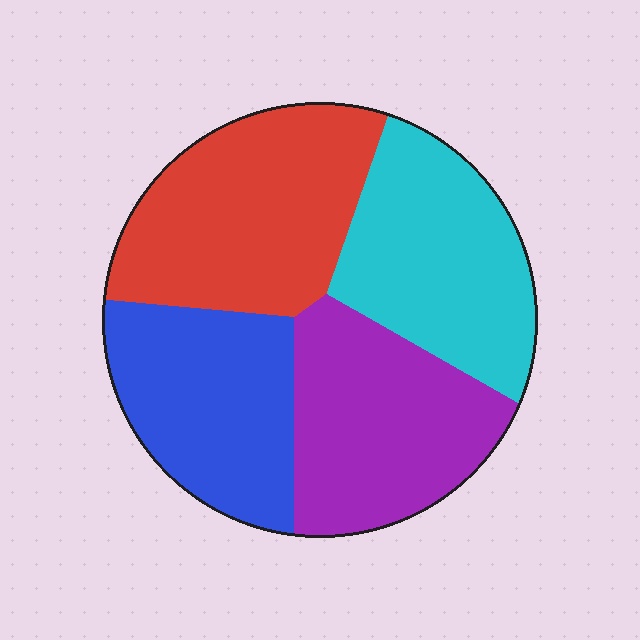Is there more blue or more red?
Red.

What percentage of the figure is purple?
Purple takes up between a sixth and a third of the figure.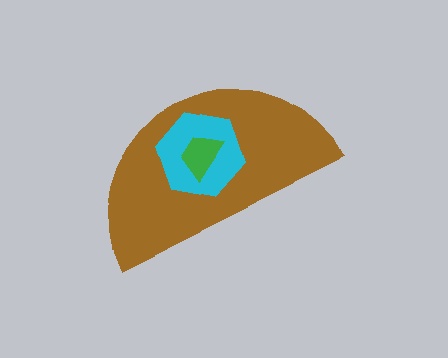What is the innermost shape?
The green trapezoid.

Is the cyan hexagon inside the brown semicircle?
Yes.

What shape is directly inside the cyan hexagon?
The green trapezoid.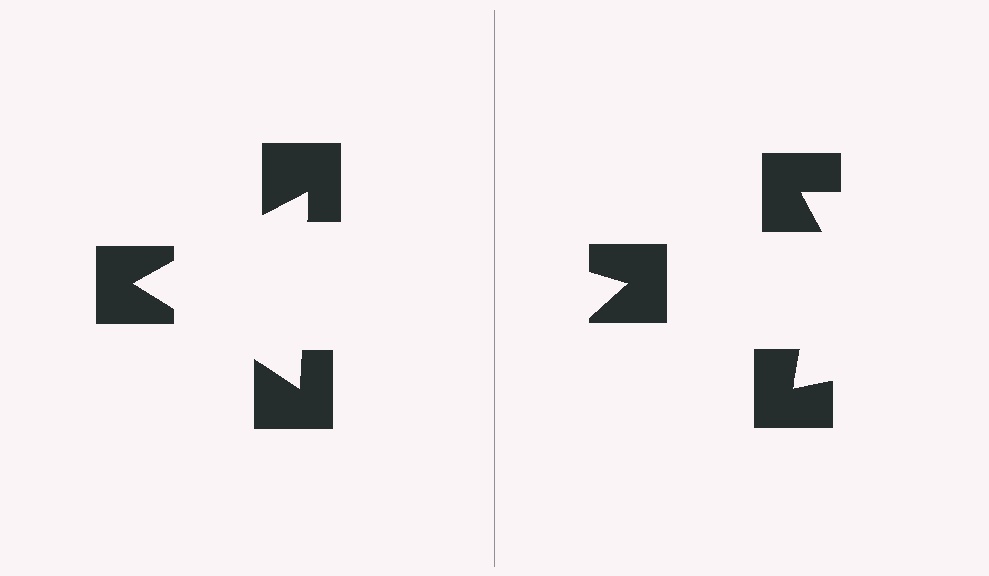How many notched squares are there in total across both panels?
6 — 3 on each side.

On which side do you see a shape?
An illusory triangle appears on the left side. On the right side the wedge cuts are rotated, so no coherent shape forms.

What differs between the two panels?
The notched squares are positioned identically on both sides; only the wedge orientations differ. On the left they align to a triangle; on the right they are misaligned.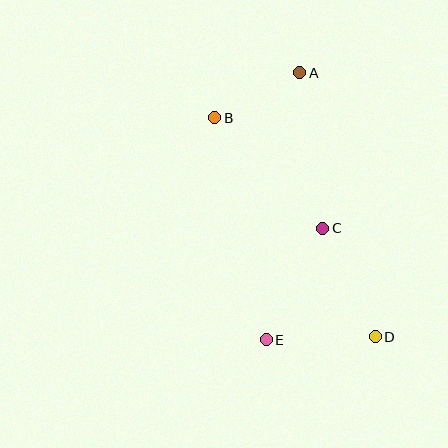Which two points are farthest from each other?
Points A and D are farthest from each other.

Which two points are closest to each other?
Points A and B are closest to each other.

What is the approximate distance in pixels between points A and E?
The distance between A and E is approximately 269 pixels.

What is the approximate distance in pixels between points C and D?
The distance between C and D is approximately 121 pixels.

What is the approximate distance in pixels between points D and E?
The distance between D and E is approximately 109 pixels.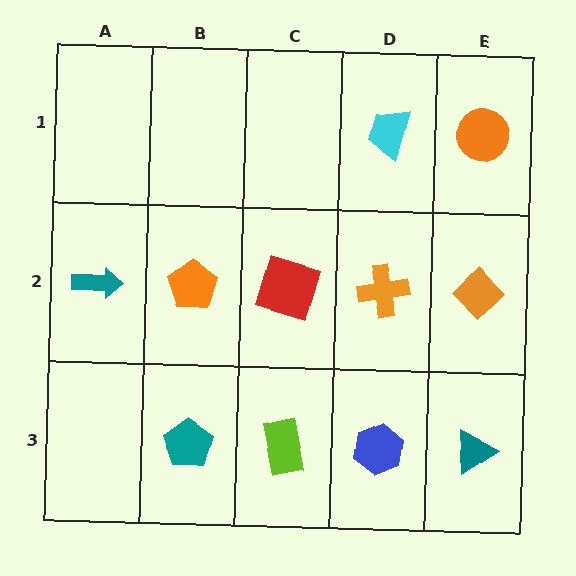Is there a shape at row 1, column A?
No, that cell is empty.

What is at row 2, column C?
A red square.